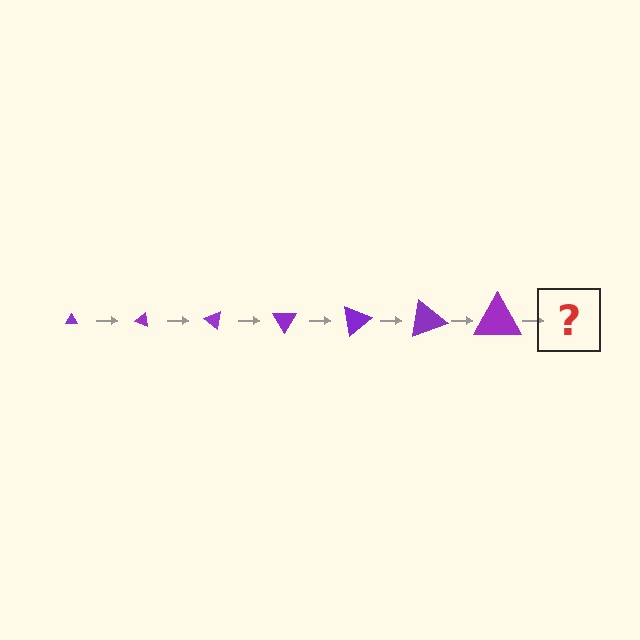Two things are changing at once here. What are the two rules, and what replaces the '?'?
The two rules are that the triangle grows larger each step and it rotates 20 degrees each step. The '?' should be a triangle, larger than the previous one and rotated 140 degrees from the start.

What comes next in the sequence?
The next element should be a triangle, larger than the previous one and rotated 140 degrees from the start.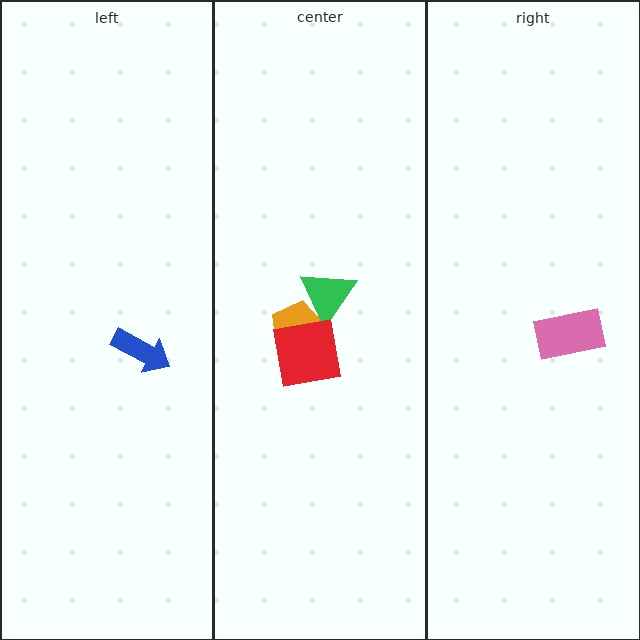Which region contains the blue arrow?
The left region.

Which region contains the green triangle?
The center region.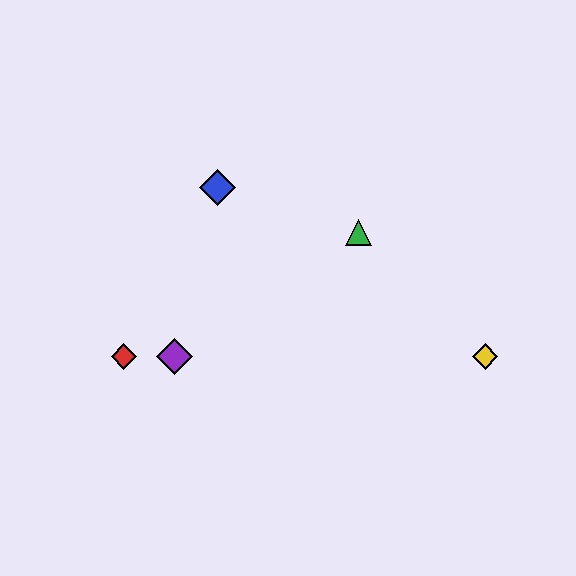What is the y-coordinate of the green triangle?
The green triangle is at y≈232.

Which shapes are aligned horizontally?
The red diamond, the yellow diamond, the purple diamond are aligned horizontally.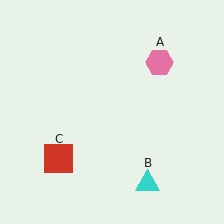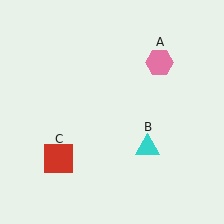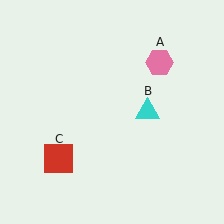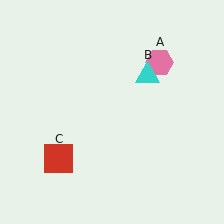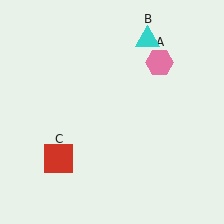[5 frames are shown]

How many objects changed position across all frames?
1 object changed position: cyan triangle (object B).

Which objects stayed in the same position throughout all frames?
Pink hexagon (object A) and red square (object C) remained stationary.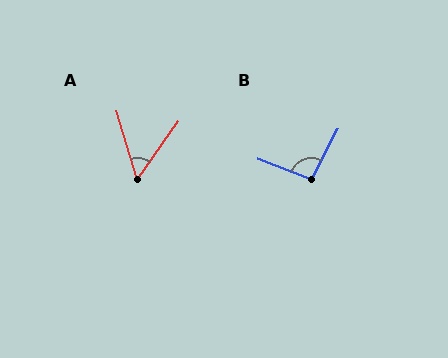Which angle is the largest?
B, at approximately 97 degrees.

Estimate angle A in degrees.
Approximately 52 degrees.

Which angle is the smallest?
A, at approximately 52 degrees.